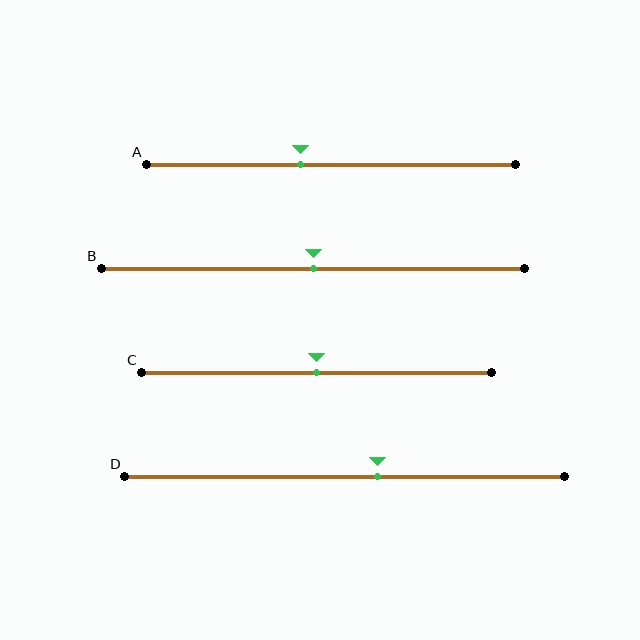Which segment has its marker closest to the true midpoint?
Segment B has its marker closest to the true midpoint.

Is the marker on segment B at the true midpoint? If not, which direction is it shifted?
Yes, the marker on segment B is at the true midpoint.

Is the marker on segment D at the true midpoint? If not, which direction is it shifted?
No, the marker on segment D is shifted to the right by about 8% of the segment length.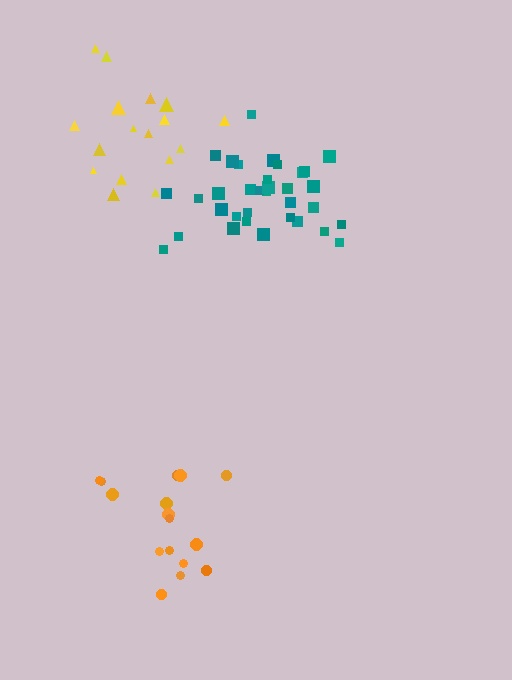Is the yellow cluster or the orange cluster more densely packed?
Yellow.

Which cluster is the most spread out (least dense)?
Orange.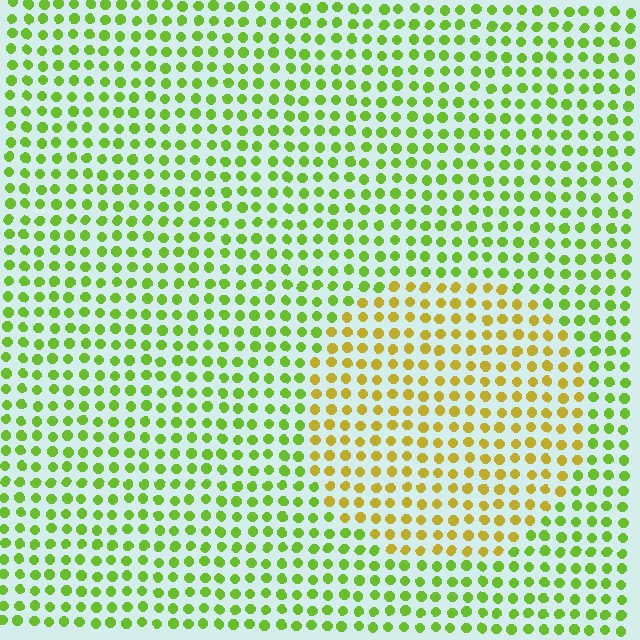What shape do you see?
I see a circle.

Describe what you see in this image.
The image is filled with small lime elements in a uniform arrangement. A circle-shaped region is visible where the elements are tinted to a slightly different hue, forming a subtle color boundary.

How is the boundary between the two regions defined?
The boundary is defined purely by a slight shift in hue (about 43 degrees). Spacing, size, and orientation are identical on both sides.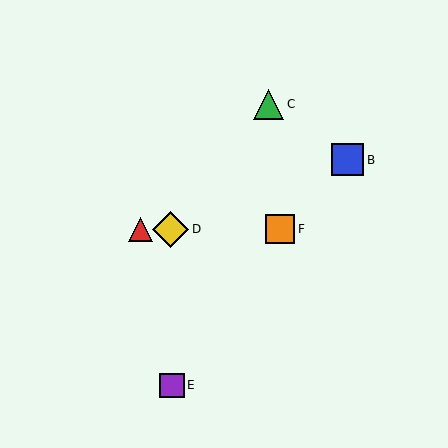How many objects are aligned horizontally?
3 objects (A, D, F) are aligned horizontally.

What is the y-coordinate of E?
Object E is at y≈385.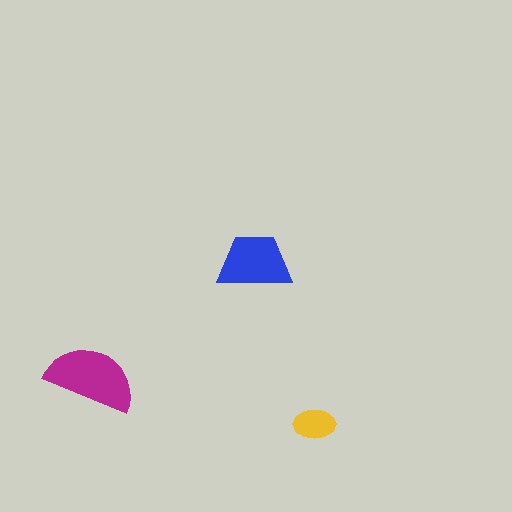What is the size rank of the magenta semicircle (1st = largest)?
1st.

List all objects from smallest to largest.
The yellow ellipse, the blue trapezoid, the magenta semicircle.